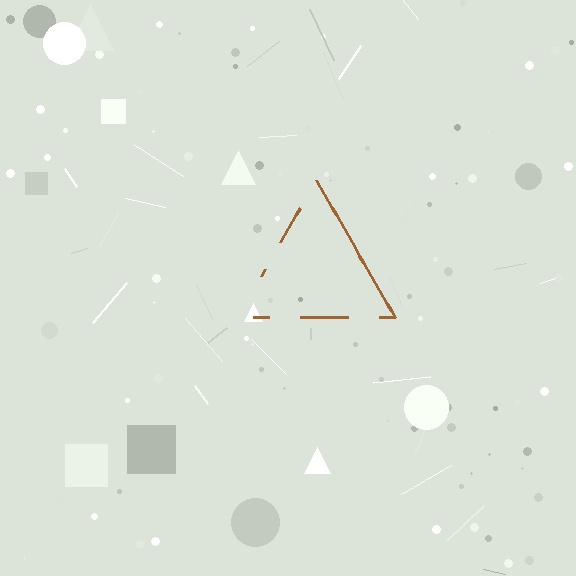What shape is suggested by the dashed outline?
The dashed outline suggests a triangle.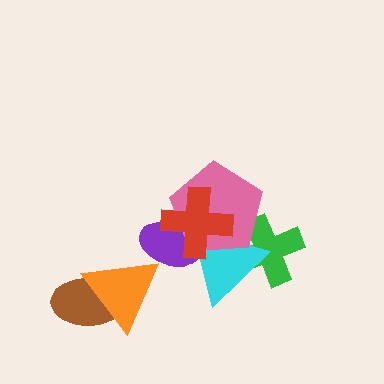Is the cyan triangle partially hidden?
Yes, it is partially covered by another shape.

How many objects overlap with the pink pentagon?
4 objects overlap with the pink pentagon.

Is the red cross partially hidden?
No, no other shape covers it.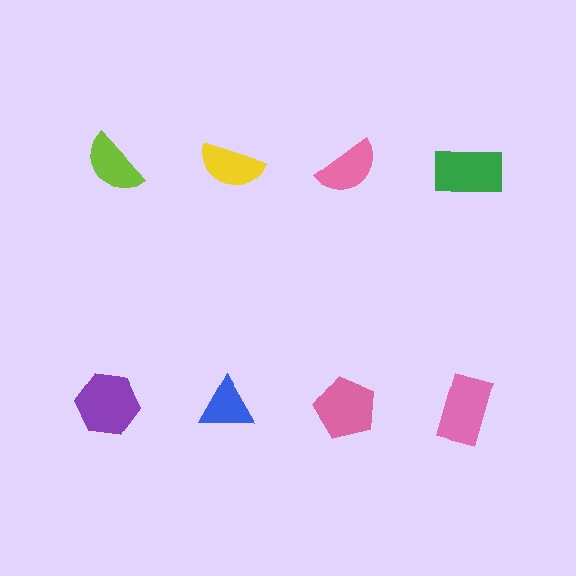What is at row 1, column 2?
A yellow semicircle.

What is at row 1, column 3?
A pink semicircle.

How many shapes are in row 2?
4 shapes.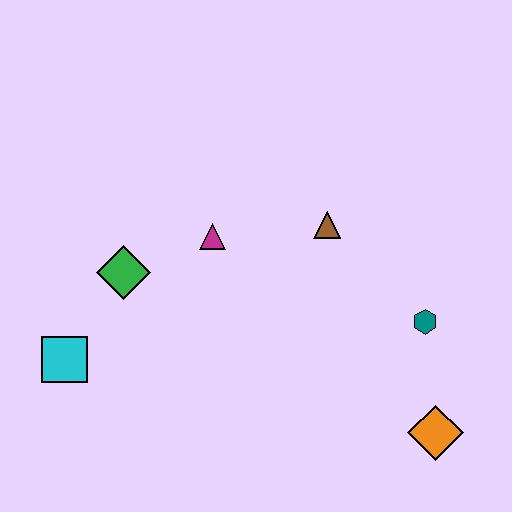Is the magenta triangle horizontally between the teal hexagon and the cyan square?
Yes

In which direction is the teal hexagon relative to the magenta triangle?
The teal hexagon is to the right of the magenta triangle.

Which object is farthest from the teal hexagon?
The cyan square is farthest from the teal hexagon.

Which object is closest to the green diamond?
The magenta triangle is closest to the green diamond.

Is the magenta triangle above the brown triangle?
No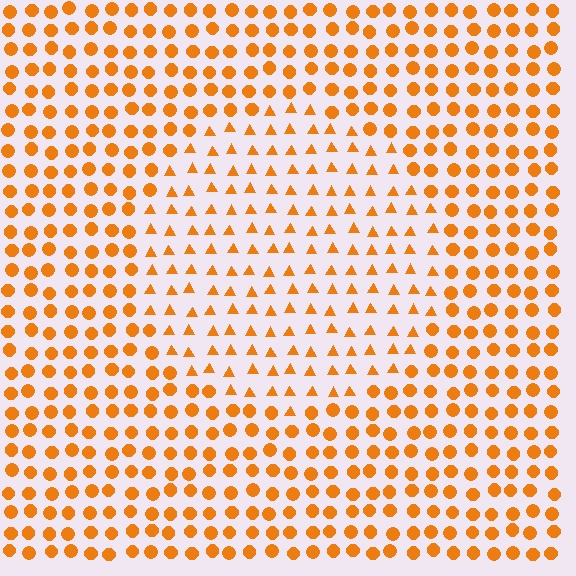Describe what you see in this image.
The image is filled with small orange elements arranged in a uniform grid. A circle-shaped region contains triangles, while the surrounding area contains circles. The boundary is defined purely by the change in element shape.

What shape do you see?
I see a circle.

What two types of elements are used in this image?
The image uses triangles inside the circle region and circles outside it.